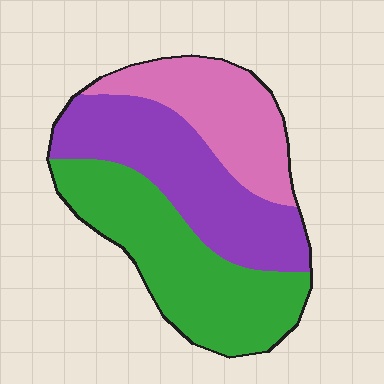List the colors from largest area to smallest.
From largest to smallest: green, purple, pink.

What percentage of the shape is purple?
Purple covers about 35% of the shape.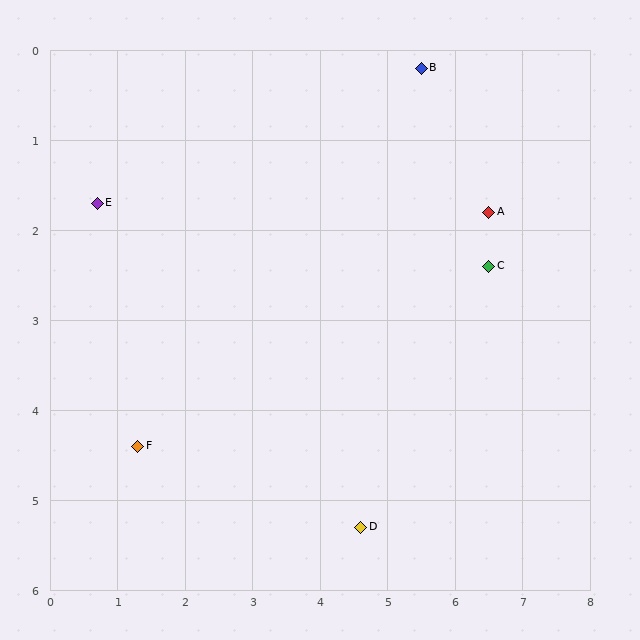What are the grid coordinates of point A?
Point A is at approximately (6.5, 1.8).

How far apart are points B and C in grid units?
Points B and C are about 2.4 grid units apart.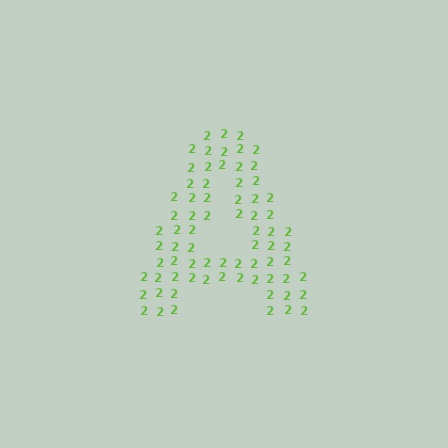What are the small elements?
The small elements are digit 2's.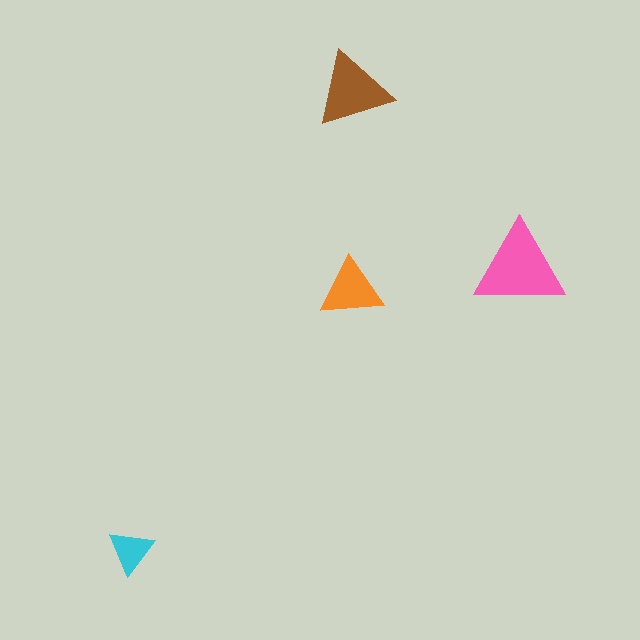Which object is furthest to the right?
The pink triangle is rightmost.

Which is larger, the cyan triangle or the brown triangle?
The brown one.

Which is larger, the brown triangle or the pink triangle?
The pink one.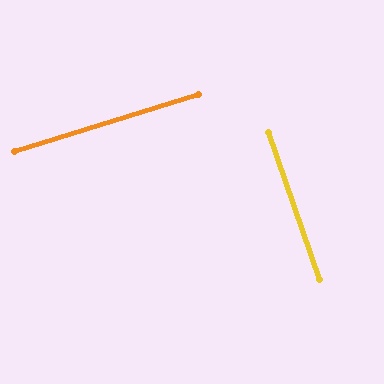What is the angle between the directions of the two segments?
Approximately 88 degrees.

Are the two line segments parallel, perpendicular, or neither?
Perpendicular — they meet at approximately 88°.